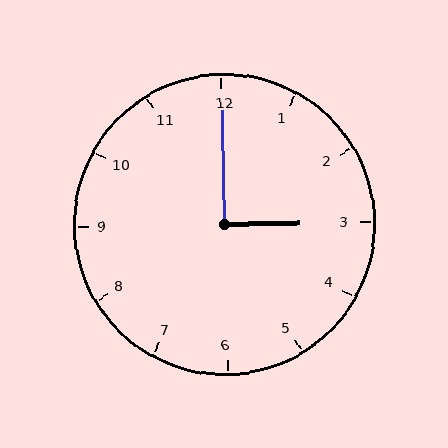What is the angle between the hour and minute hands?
Approximately 90 degrees.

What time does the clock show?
3:00.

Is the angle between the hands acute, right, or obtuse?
It is right.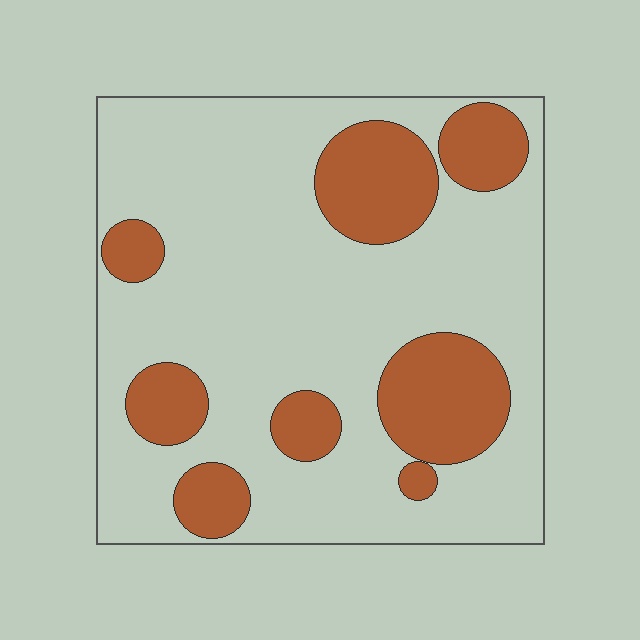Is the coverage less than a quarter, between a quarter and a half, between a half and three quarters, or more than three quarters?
Between a quarter and a half.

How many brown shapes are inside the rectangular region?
8.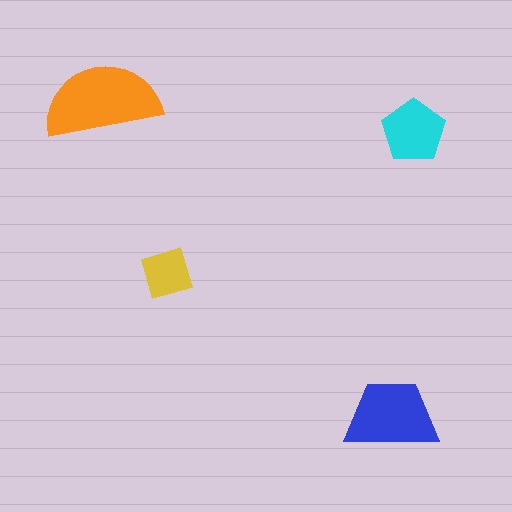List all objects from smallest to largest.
The yellow diamond, the cyan pentagon, the blue trapezoid, the orange semicircle.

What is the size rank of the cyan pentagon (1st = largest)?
3rd.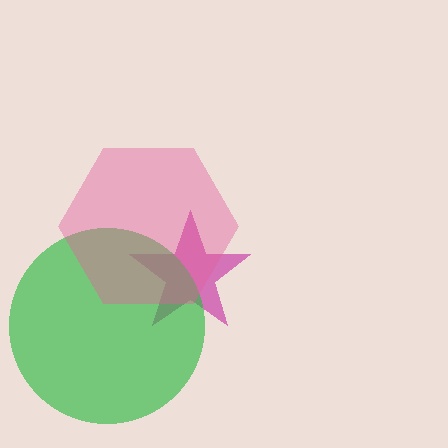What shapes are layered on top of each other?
The layered shapes are: a magenta star, a green circle, a pink hexagon.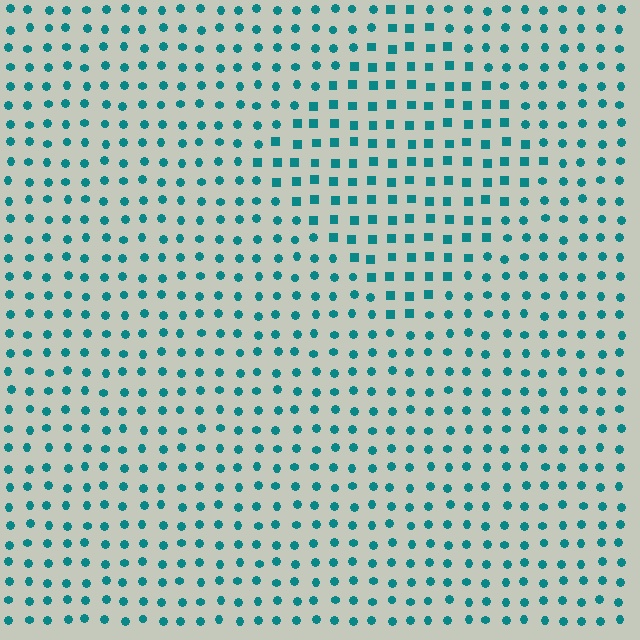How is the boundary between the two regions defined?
The boundary is defined by a change in element shape: squares inside vs. circles outside. All elements share the same color and spacing.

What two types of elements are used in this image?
The image uses squares inside the diamond region and circles outside it.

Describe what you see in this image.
The image is filled with small teal elements arranged in a uniform grid. A diamond-shaped region contains squares, while the surrounding area contains circles. The boundary is defined purely by the change in element shape.